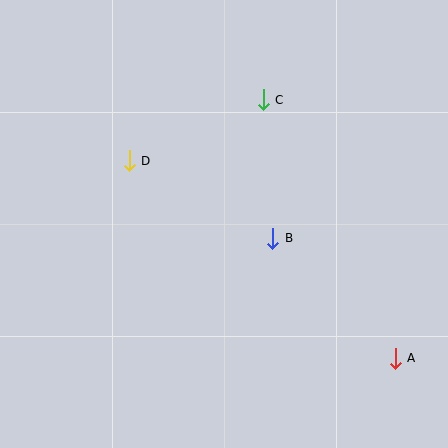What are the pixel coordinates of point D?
Point D is at (129, 161).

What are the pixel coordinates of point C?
Point C is at (263, 100).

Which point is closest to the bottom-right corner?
Point A is closest to the bottom-right corner.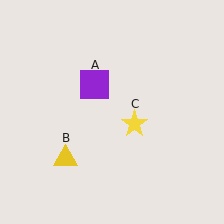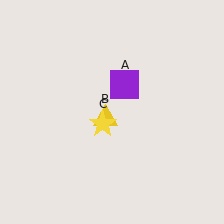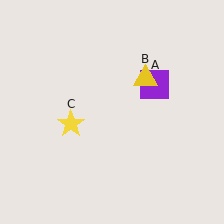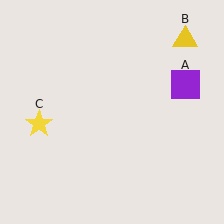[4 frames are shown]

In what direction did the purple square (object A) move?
The purple square (object A) moved right.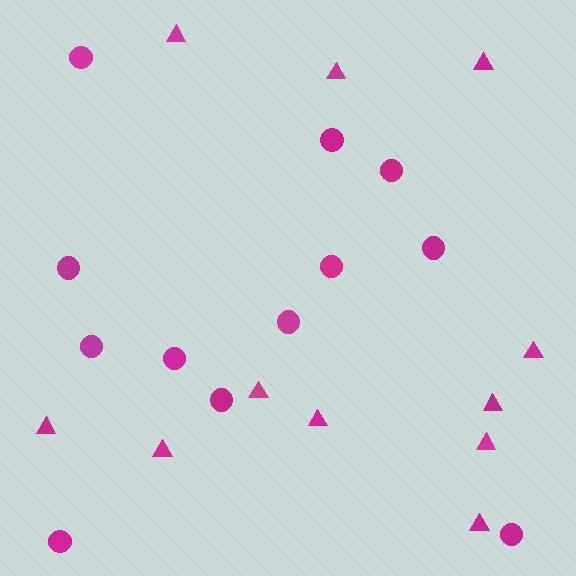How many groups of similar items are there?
There are 2 groups: one group of circles (12) and one group of triangles (11).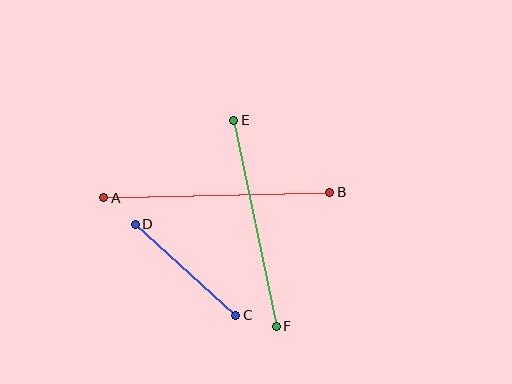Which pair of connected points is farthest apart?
Points A and B are farthest apart.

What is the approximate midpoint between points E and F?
The midpoint is at approximately (255, 223) pixels.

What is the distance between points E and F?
The distance is approximately 210 pixels.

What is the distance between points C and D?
The distance is approximately 135 pixels.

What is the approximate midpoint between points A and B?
The midpoint is at approximately (217, 195) pixels.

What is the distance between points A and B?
The distance is approximately 226 pixels.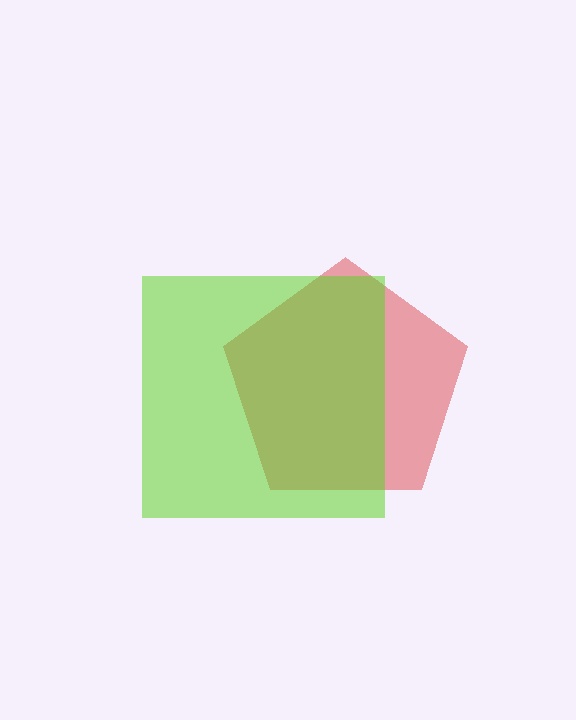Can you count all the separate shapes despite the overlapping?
Yes, there are 2 separate shapes.